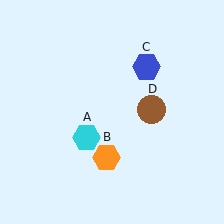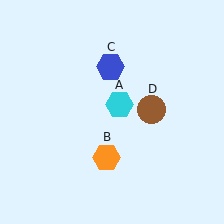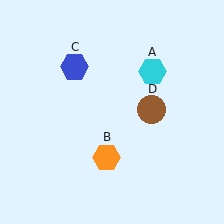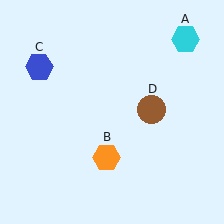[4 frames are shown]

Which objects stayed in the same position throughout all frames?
Orange hexagon (object B) and brown circle (object D) remained stationary.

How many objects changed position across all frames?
2 objects changed position: cyan hexagon (object A), blue hexagon (object C).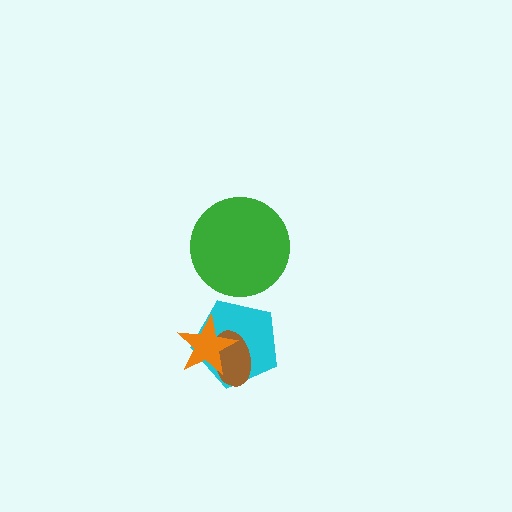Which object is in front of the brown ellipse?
The orange star is in front of the brown ellipse.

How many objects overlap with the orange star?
2 objects overlap with the orange star.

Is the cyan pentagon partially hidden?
Yes, it is partially covered by another shape.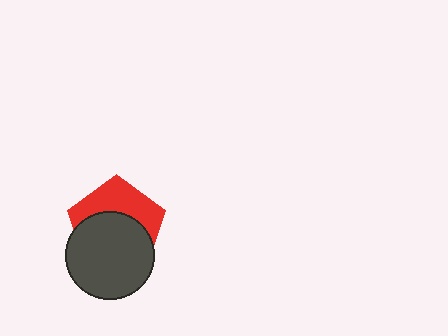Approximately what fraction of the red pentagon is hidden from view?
Roughly 57% of the red pentagon is hidden behind the dark gray circle.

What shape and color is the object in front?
The object in front is a dark gray circle.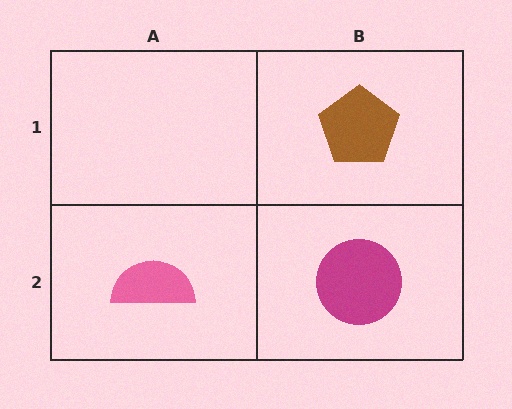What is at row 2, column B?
A magenta circle.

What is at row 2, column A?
A pink semicircle.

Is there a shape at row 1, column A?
No, that cell is empty.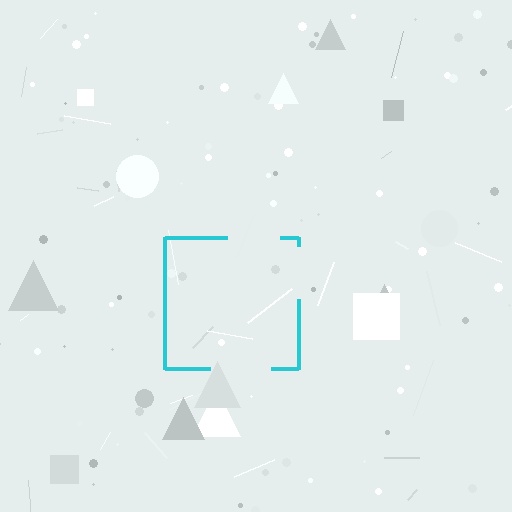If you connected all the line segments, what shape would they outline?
They would outline a square.